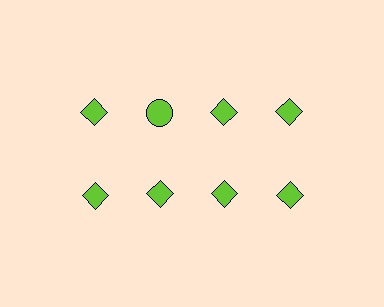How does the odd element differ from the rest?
It has a different shape: circle instead of diamond.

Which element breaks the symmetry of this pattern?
The lime circle in the top row, second from left column breaks the symmetry. All other shapes are lime diamonds.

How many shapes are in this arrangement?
There are 8 shapes arranged in a grid pattern.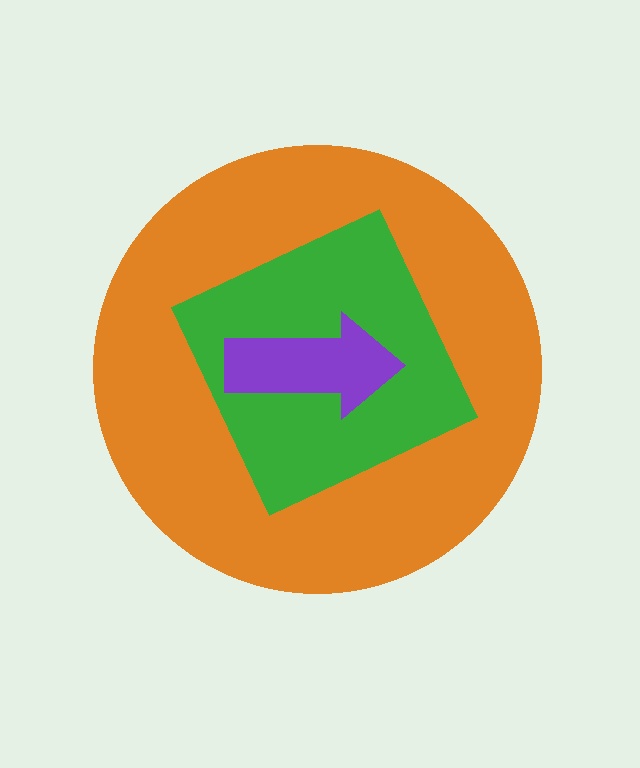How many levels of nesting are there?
3.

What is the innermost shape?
The purple arrow.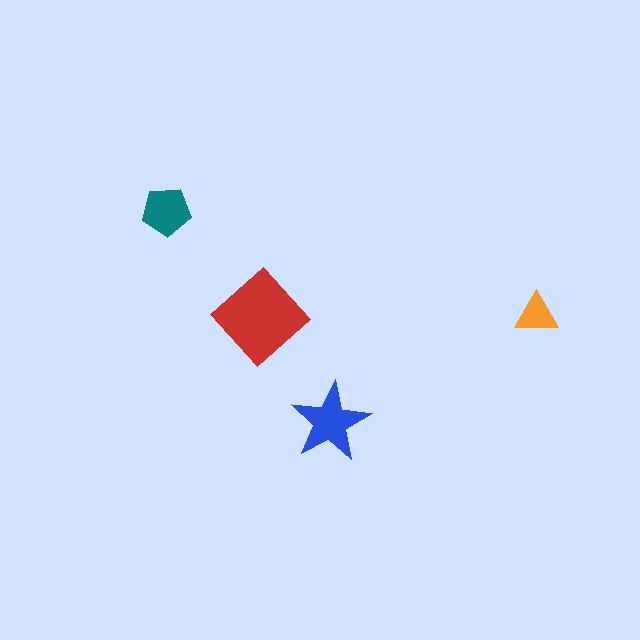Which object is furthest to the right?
The orange triangle is rightmost.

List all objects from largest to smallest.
The red diamond, the blue star, the teal pentagon, the orange triangle.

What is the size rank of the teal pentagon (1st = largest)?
3rd.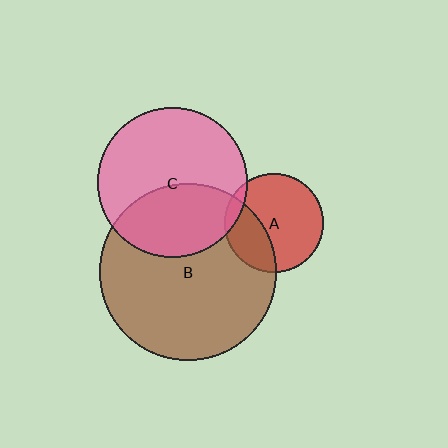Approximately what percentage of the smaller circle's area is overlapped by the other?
Approximately 35%.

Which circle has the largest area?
Circle B (brown).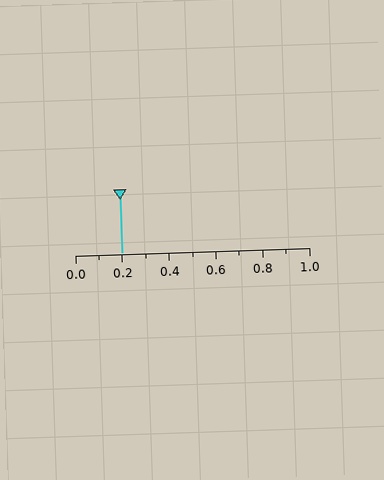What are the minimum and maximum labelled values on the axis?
The axis runs from 0.0 to 1.0.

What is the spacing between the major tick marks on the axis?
The major ticks are spaced 0.2 apart.